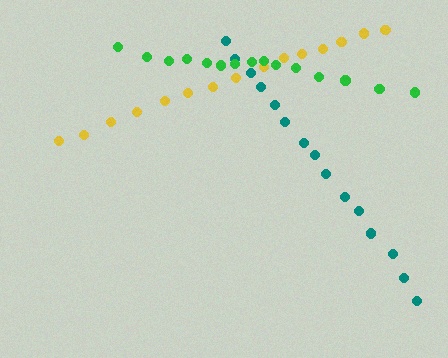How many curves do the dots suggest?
There are 3 distinct paths.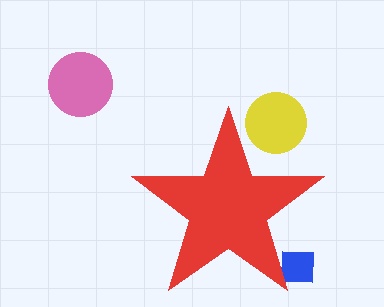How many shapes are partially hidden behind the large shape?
2 shapes are partially hidden.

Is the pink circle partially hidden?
No, the pink circle is fully visible.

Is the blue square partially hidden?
Yes, the blue square is partially hidden behind the red star.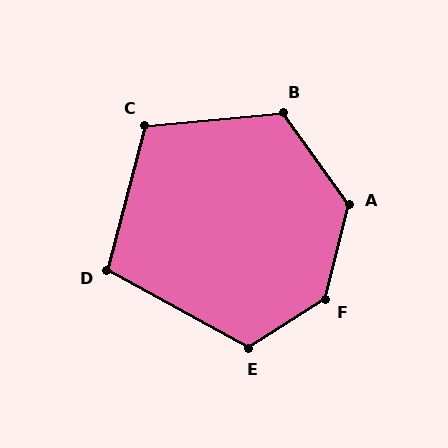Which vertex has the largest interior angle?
F, at approximately 136 degrees.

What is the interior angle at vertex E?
Approximately 119 degrees (obtuse).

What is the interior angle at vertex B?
Approximately 120 degrees (obtuse).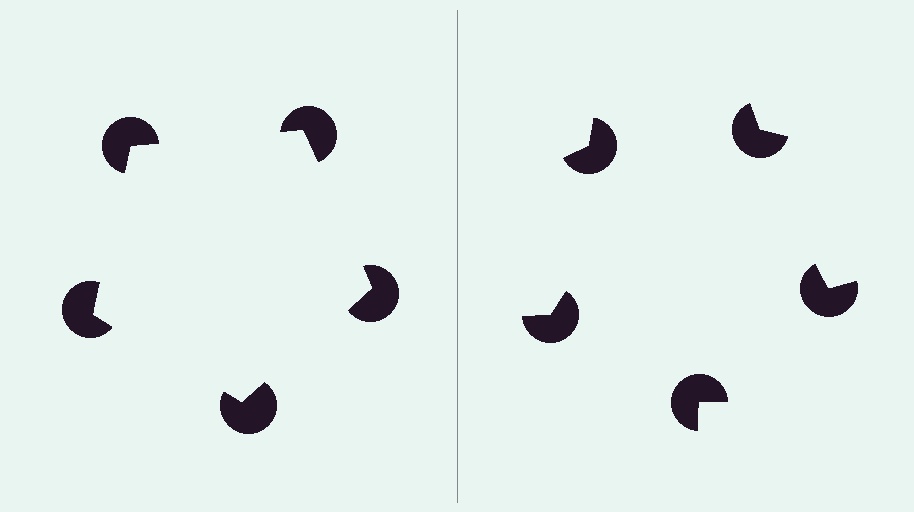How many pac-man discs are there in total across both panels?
10 — 5 on each side.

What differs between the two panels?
The pac-man discs are positioned identically on both sides; only the wedge orientations differ. On the left they align to a pentagon; on the right they are misaligned.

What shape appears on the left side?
An illusory pentagon.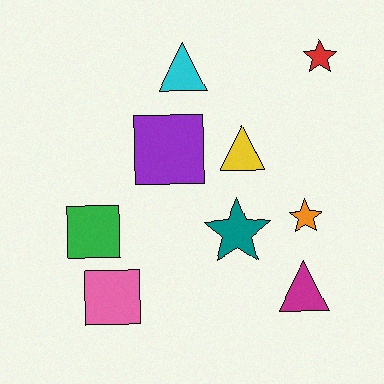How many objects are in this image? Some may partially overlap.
There are 9 objects.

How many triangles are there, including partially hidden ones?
There are 3 triangles.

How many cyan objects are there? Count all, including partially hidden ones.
There is 1 cyan object.